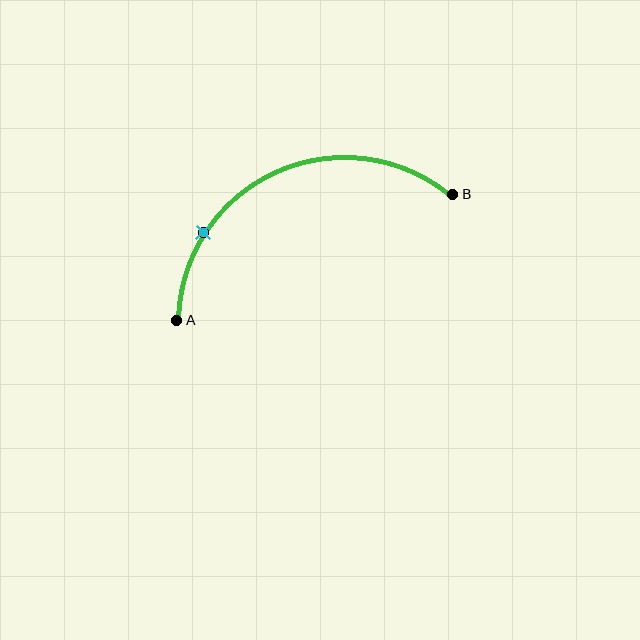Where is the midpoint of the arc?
The arc midpoint is the point on the curve farthest from the straight line joining A and B. It sits above that line.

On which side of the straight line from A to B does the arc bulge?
The arc bulges above the straight line connecting A and B.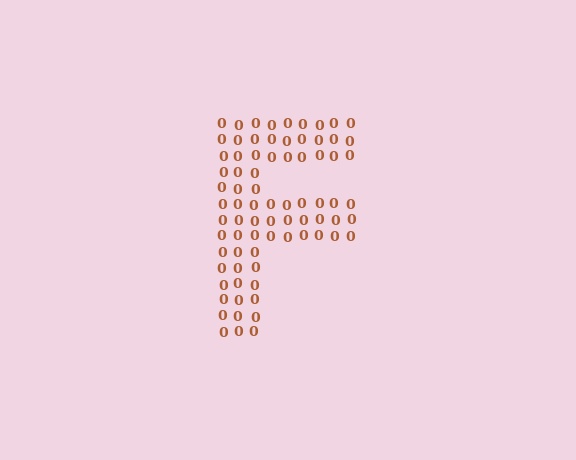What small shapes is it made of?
It is made of small digit 0's.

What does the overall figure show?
The overall figure shows the letter F.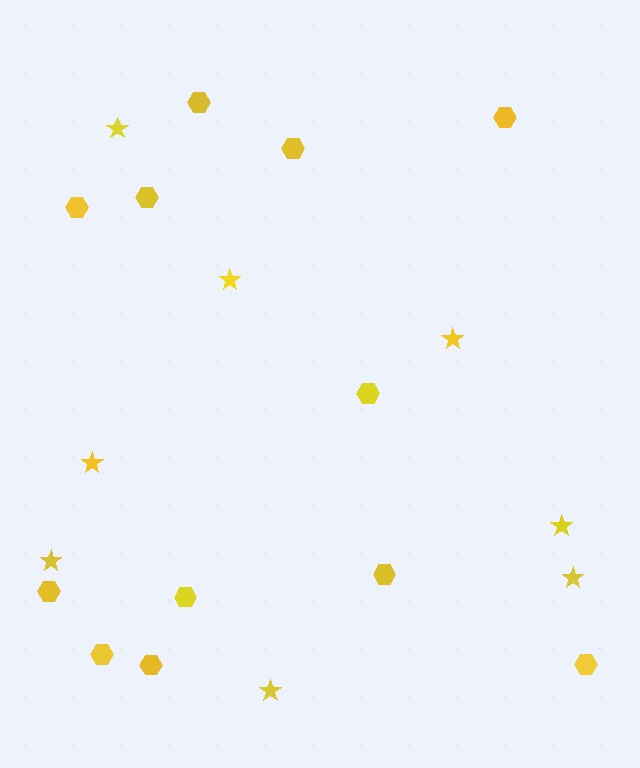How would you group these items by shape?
There are 2 groups: one group of stars (8) and one group of hexagons (12).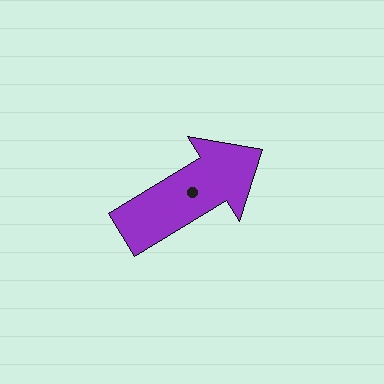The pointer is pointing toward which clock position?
Roughly 2 o'clock.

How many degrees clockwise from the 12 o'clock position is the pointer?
Approximately 59 degrees.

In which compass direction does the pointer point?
Northeast.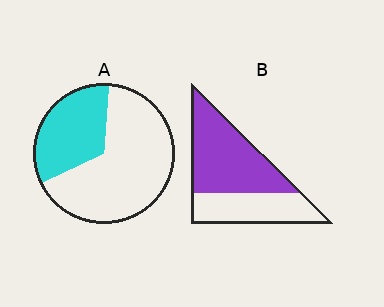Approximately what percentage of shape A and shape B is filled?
A is approximately 35% and B is approximately 60%.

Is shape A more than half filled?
No.